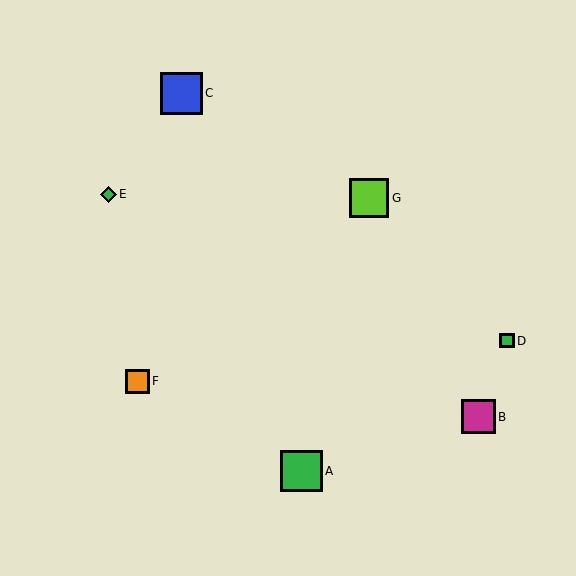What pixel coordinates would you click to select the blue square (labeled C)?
Click at (181, 93) to select the blue square C.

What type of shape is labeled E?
Shape E is a green diamond.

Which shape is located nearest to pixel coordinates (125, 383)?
The orange square (labeled F) at (137, 381) is nearest to that location.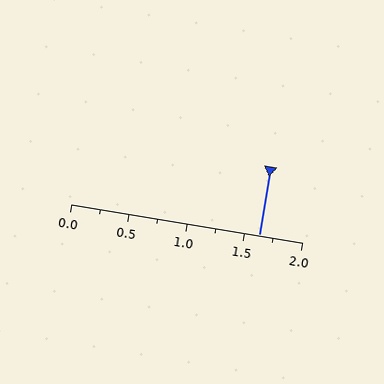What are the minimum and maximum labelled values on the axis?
The axis runs from 0.0 to 2.0.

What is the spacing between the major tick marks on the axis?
The major ticks are spaced 0.5 apart.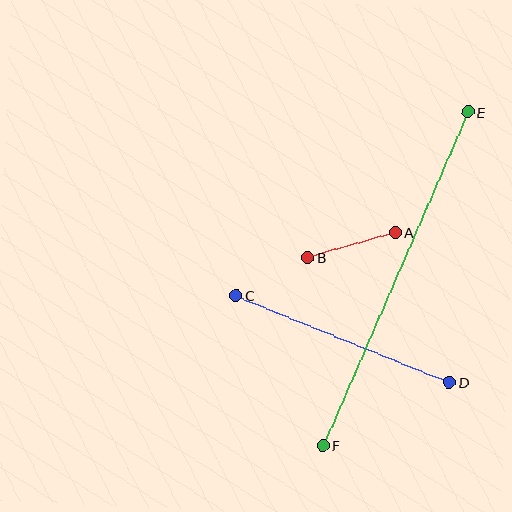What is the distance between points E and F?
The distance is approximately 363 pixels.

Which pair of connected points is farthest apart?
Points E and F are farthest apart.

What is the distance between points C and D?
The distance is approximately 231 pixels.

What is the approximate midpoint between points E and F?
The midpoint is at approximately (395, 279) pixels.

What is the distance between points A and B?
The distance is approximately 91 pixels.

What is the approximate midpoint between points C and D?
The midpoint is at approximately (343, 339) pixels.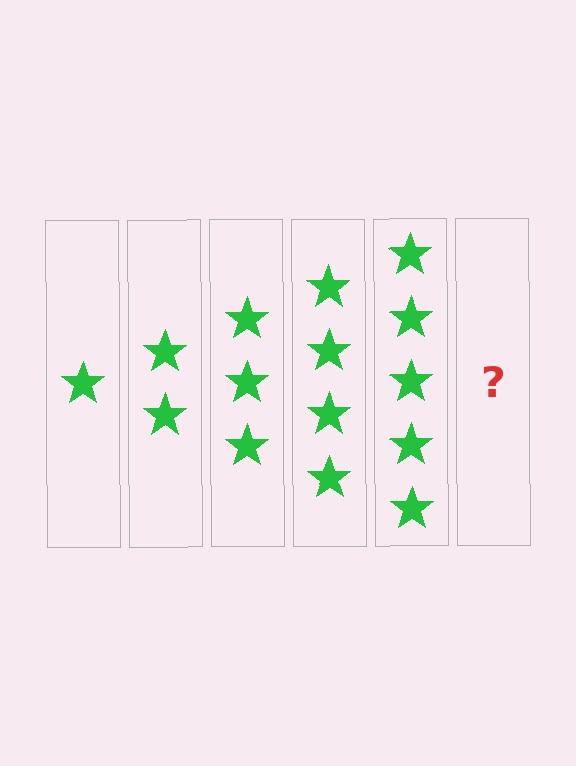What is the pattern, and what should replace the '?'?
The pattern is that each step adds one more star. The '?' should be 6 stars.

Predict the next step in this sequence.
The next step is 6 stars.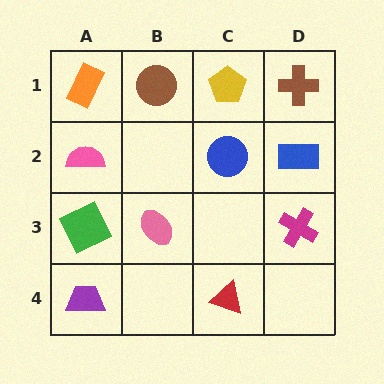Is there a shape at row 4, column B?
No, that cell is empty.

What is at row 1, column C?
A yellow pentagon.